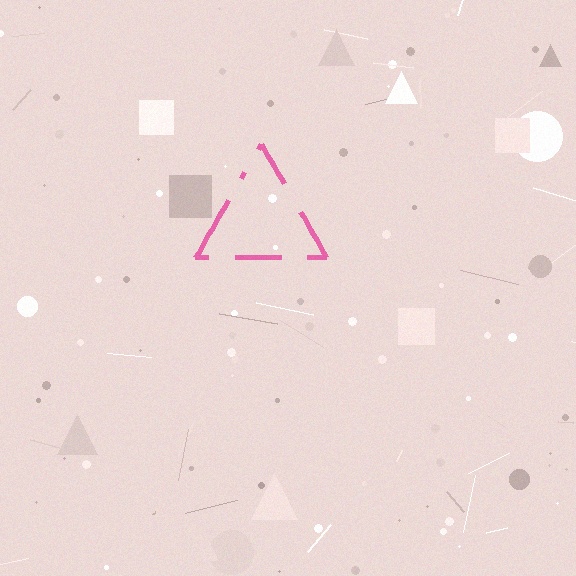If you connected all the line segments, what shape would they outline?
They would outline a triangle.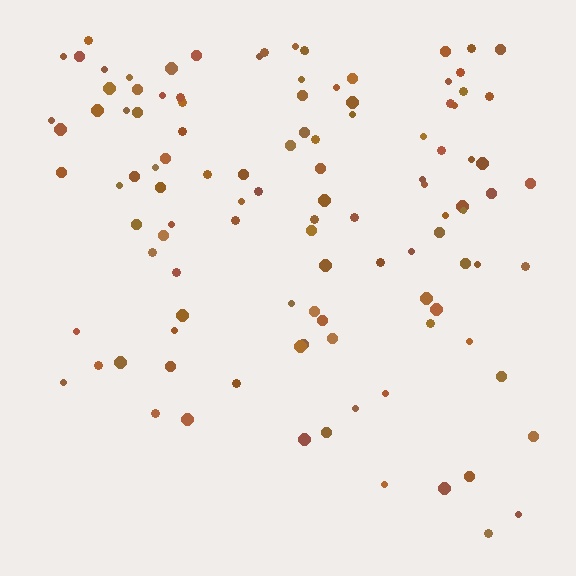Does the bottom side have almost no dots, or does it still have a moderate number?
Still a moderate number, just noticeably fewer than the top.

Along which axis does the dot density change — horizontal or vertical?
Vertical.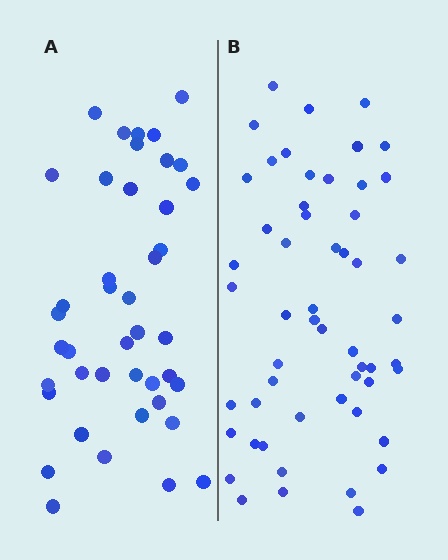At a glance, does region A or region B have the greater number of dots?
Region B (the right region) has more dots.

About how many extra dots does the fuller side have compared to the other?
Region B has roughly 12 or so more dots than region A.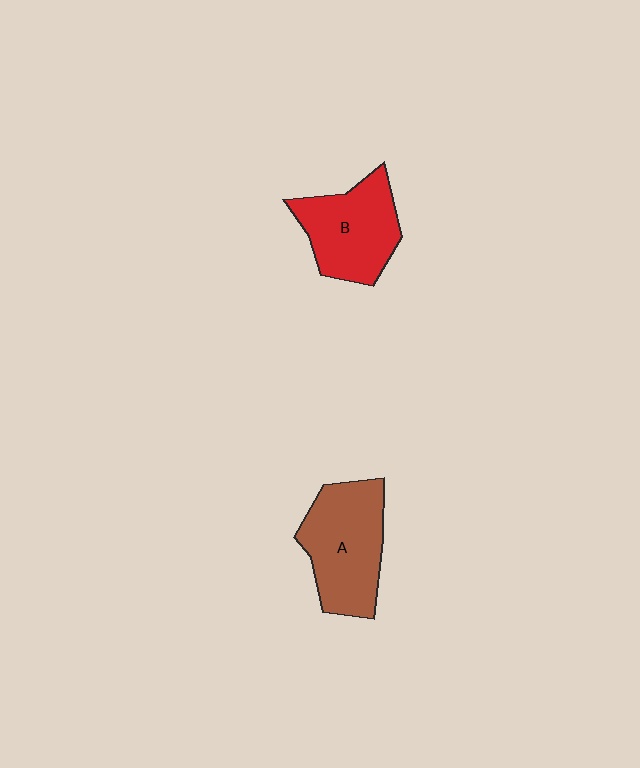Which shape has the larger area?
Shape A (brown).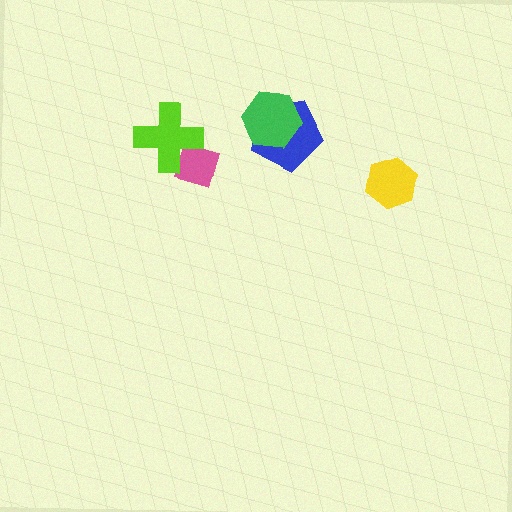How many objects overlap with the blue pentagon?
1 object overlaps with the blue pentagon.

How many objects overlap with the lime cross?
1 object overlaps with the lime cross.